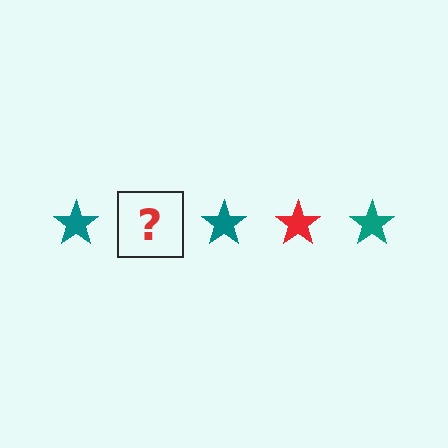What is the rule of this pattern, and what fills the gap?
The rule is that the pattern cycles through teal, red stars. The gap should be filled with a red star.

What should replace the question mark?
The question mark should be replaced with a red star.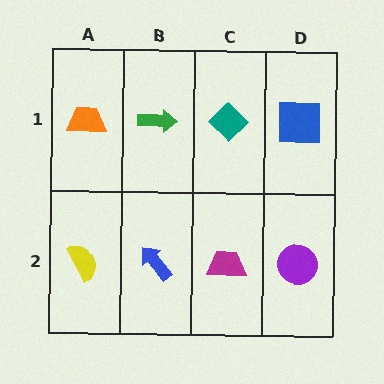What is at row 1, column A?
An orange trapezoid.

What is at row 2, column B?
A blue arrow.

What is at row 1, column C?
A teal diamond.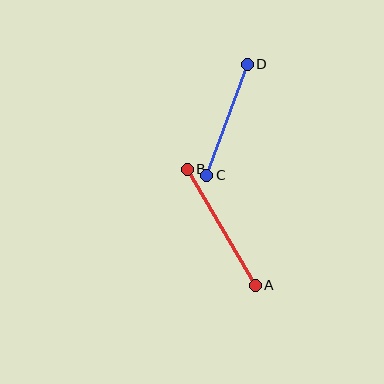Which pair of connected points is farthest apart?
Points A and B are farthest apart.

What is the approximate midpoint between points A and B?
The midpoint is at approximately (221, 227) pixels.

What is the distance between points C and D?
The distance is approximately 118 pixels.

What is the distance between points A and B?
The distance is approximately 134 pixels.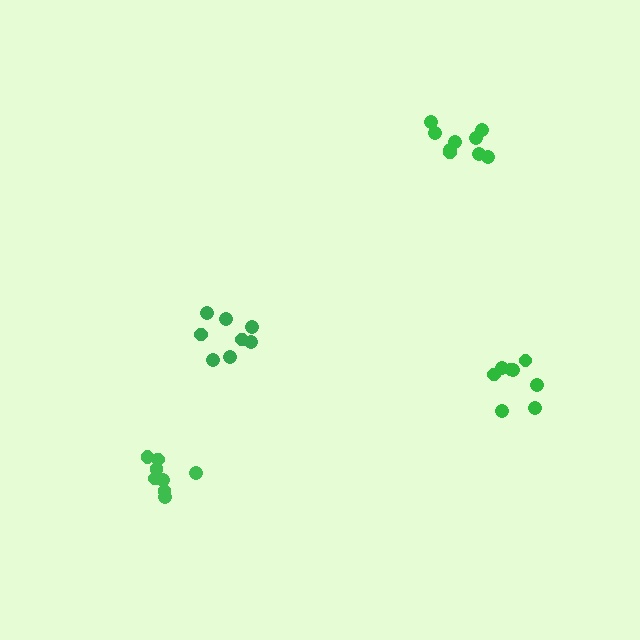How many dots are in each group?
Group 1: 8 dots, Group 2: 9 dots, Group 3: 8 dots, Group 4: 9 dots (34 total).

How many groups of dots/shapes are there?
There are 4 groups.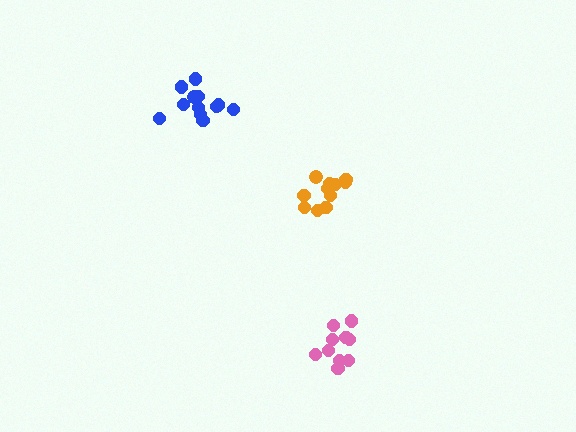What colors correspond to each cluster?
The clusters are colored: blue, orange, pink.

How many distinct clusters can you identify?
There are 3 distinct clusters.